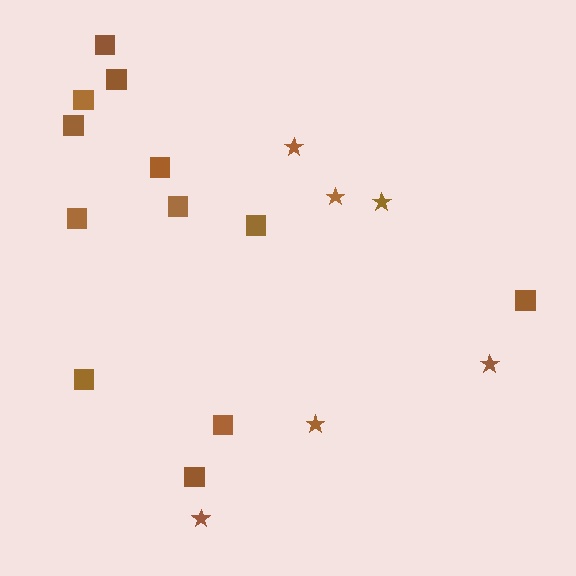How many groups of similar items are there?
There are 2 groups: one group of stars (6) and one group of squares (12).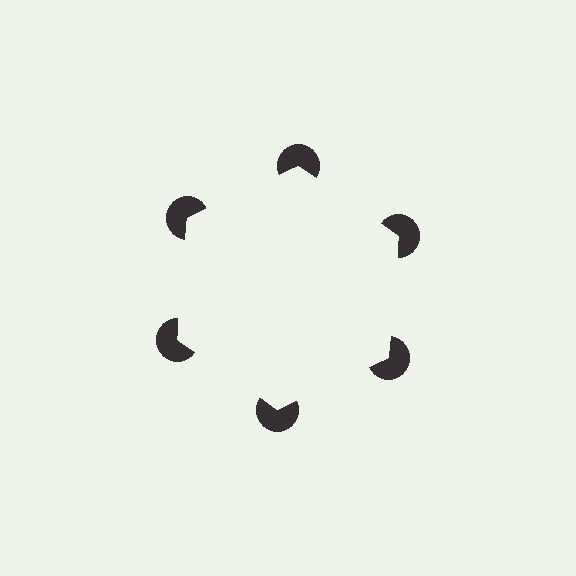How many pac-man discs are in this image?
There are 6 — one at each vertex of the illusory hexagon.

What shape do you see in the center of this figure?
An illusory hexagon — its edges are inferred from the aligned wedge cuts in the pac-man discs, not physically drawn.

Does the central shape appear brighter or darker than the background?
It typically appears slightly brighter than the background, even though no actual brightness change is drawn.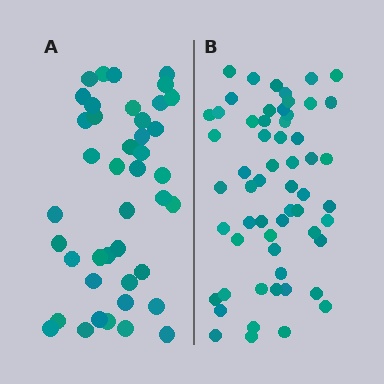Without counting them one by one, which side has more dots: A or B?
Region B (the right region) has more dots.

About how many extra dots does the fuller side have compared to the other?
Region B has approximately 15 more dots than region A.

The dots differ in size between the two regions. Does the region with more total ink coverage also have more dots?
No. Region A has more total ink coverage because its dots are larger, but region B actually contains more individual dots. Total area can be misleading — the number of items is what matters here.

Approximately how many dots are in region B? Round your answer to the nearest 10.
About 60 dots. (The exact count is 58, which rounds to 60.)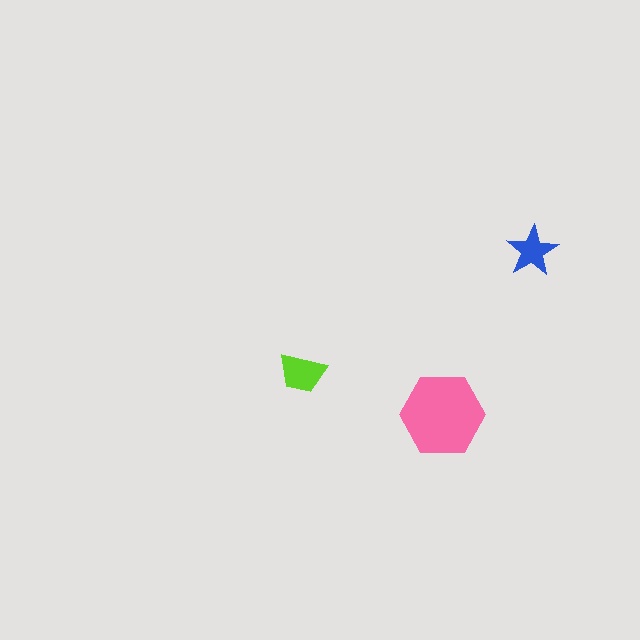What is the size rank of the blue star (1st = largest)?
3rd.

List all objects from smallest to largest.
The blue star, the lime trapezoid, the pink hexagon.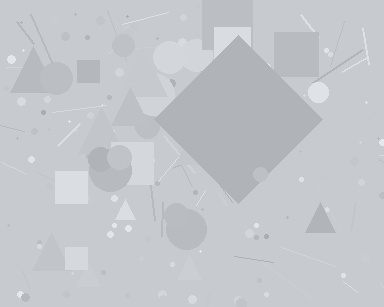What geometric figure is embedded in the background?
A diamond is embedded in the background.